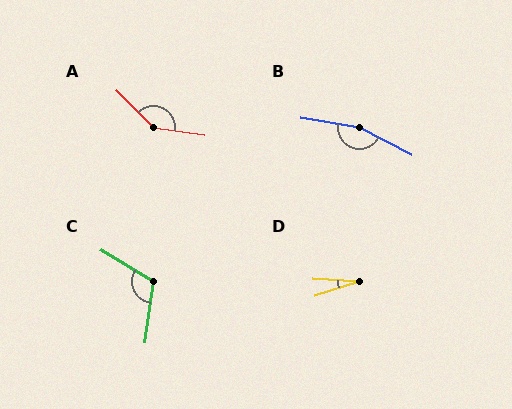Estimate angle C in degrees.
Approximately 113 degrees.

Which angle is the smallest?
D, at approximately 21 degrees.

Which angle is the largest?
B, at approximately 161 degrees.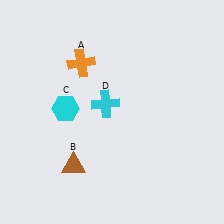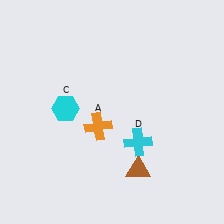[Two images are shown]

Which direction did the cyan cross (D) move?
The cyan cross (D) moved down.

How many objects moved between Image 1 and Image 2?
3 objects moved between the two images.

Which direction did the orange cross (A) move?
The orange cross (A) moved down.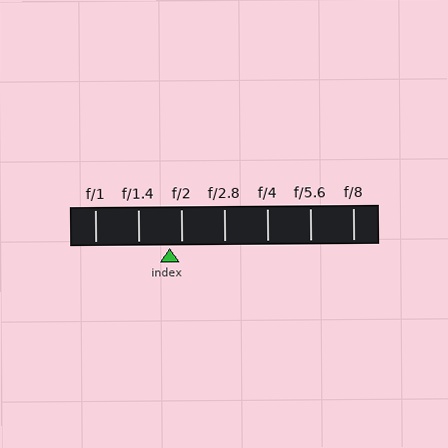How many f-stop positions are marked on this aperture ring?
There are 7 f-stop positions marked.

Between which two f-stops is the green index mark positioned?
The index mark is between f/1.4 and f/2.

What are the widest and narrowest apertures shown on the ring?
The widest aperture shown is f/1 and the narrowest is f/8.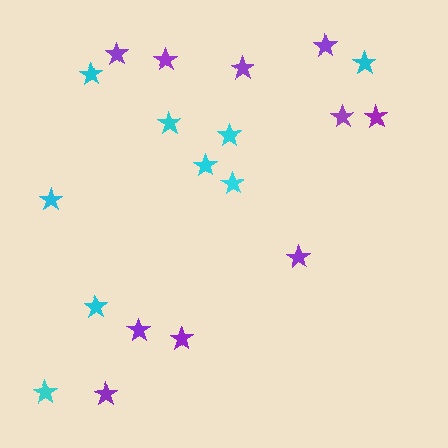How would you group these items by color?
There are 2 groups: one group of purple stars (10) and one group of cyan stars (9).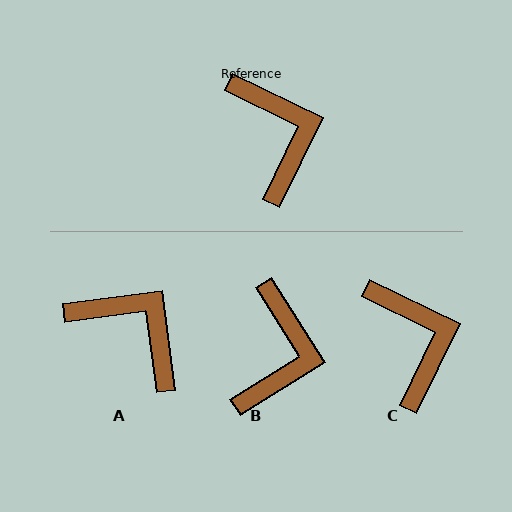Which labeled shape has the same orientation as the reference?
C.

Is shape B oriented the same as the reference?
No, it is off by about 32 degrees.